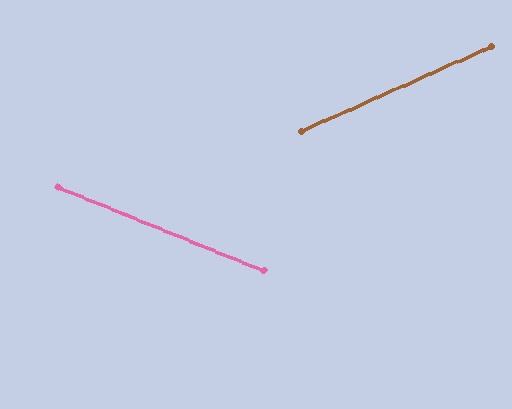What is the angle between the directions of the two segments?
Approximately 46 degrees.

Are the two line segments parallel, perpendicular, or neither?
Neither parallel nor perpendicular — they differ by about 46°.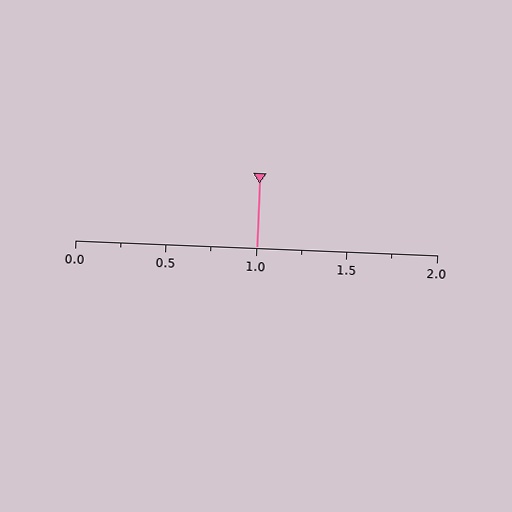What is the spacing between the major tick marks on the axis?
The major ticks are spaced 0.5 apart.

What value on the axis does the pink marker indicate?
The marker indicates approximately 1.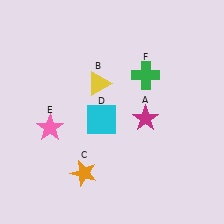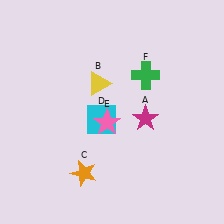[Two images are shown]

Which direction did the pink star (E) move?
The pink star (E) moved right.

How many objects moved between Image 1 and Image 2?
1 object moved between the two images.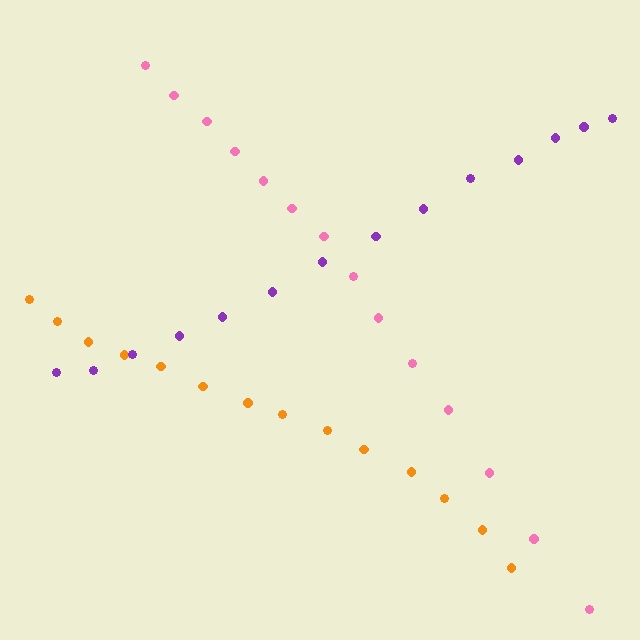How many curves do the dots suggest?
There are 3 distinct paths.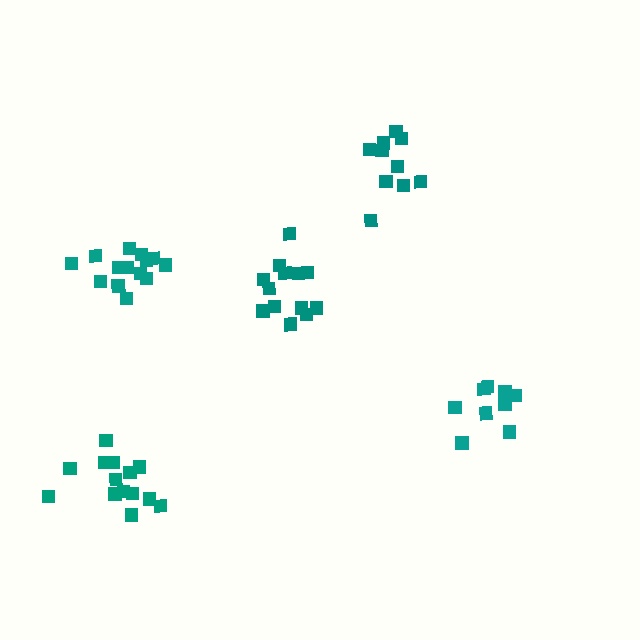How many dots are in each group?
Group 1: 10 dots, Group 2: 13 dots, Group 3: 14 dots, Group 4: 9 dots, Group 5: 14 dots (60 total).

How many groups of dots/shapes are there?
There are 5 groups.